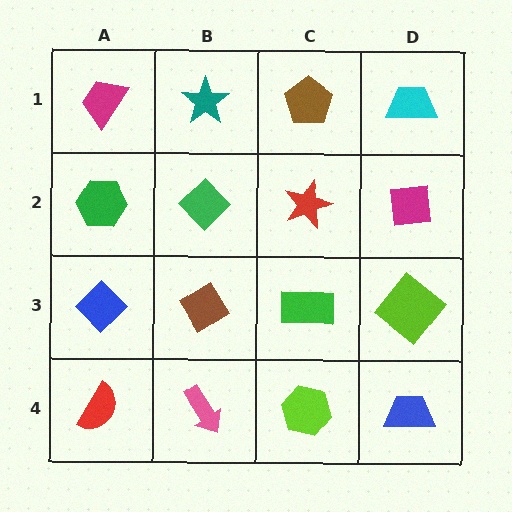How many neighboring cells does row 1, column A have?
2.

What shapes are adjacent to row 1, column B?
A green diamond (row 2, column B), a magenta trapezoid (row 1, column A), a brown pentagon (row 1, column C).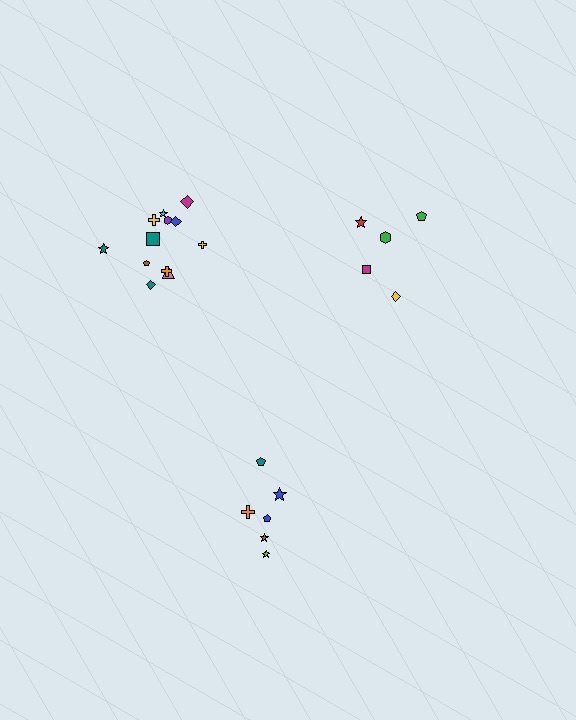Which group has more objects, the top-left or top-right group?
The top-left group.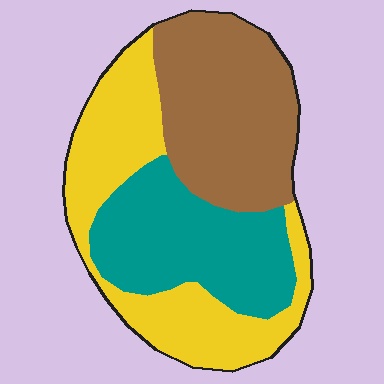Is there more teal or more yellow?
Yellow.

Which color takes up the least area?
Teal, at roughly 30%.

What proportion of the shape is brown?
Brown covers around 35% of the shape.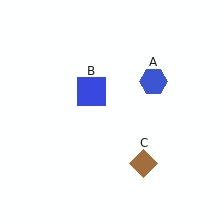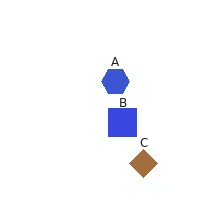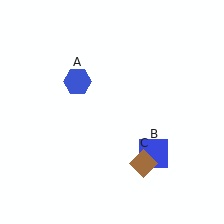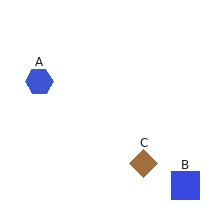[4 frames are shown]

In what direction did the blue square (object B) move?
The blue square (object B) moved down and to the right.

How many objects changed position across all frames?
2 objects changed position: blue hexagon (object A), blue square (object B).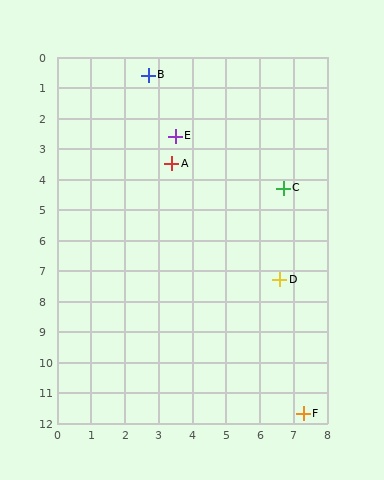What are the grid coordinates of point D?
Point D is at approximately (6.6, 7.3).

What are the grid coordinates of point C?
Point C is at approximately (6.7, 4.3).